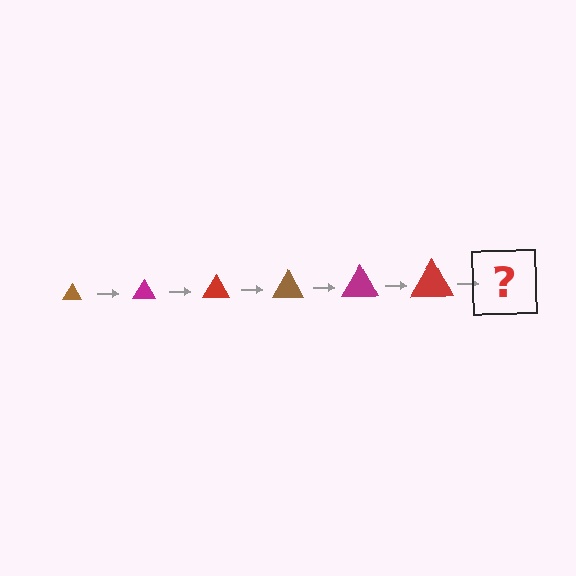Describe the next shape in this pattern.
It should be a brown triangle, larger than the previous one.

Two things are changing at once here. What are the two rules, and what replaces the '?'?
The two rules are that the triangle grows larger each step and the color cycles through brown, magenta, and red. The '?' should be a brown triangle, larger than the previous one.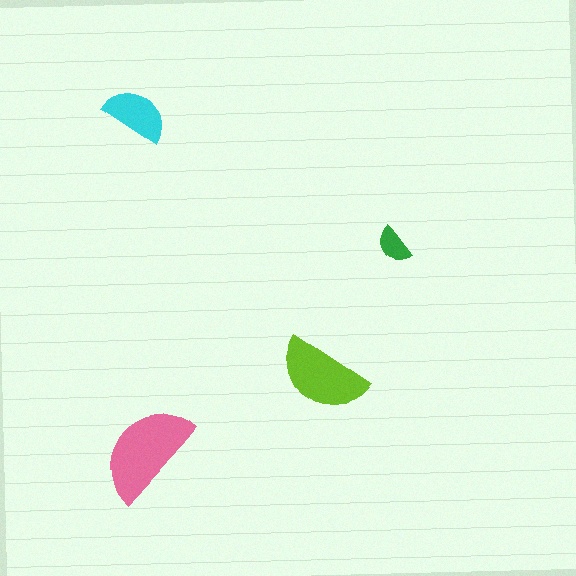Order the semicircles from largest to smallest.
the pink one, the lime one, the cyan one, the green one.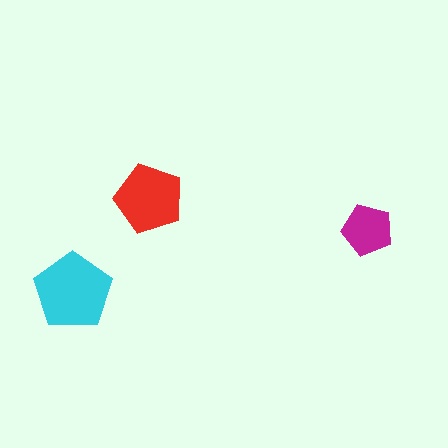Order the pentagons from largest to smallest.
the cyan one, the red one, the magenta one.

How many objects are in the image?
There are 3 objects in the image.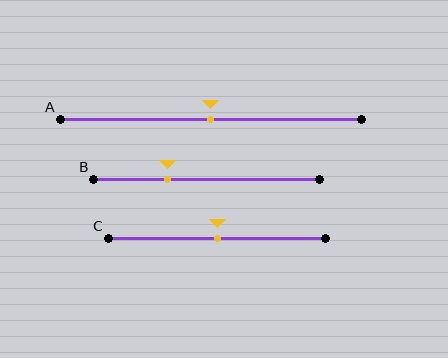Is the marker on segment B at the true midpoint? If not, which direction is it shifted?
No, the marker on segment B is shifted to the left by about 18% of the segment length.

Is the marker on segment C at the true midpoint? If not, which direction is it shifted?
Yes, the marker on segment C is at the true midpoint.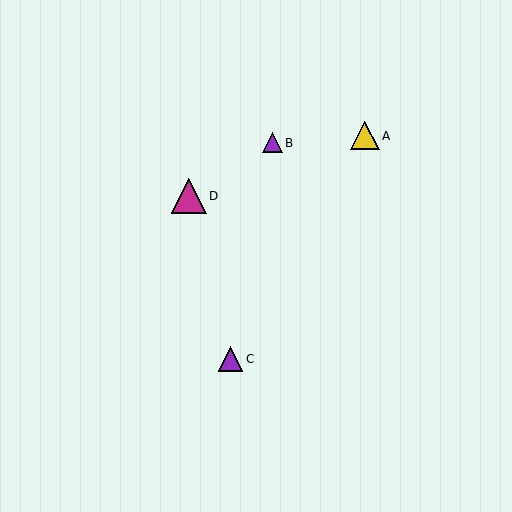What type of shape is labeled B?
Shape B is a purple triangle.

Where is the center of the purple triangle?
The center of the purple triangle is at (230, 359).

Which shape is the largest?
The magenta triangle (labeled D) is the largest.